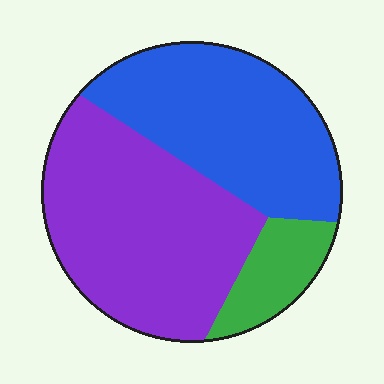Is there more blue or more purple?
Purple.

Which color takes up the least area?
Green, at roughly 10%.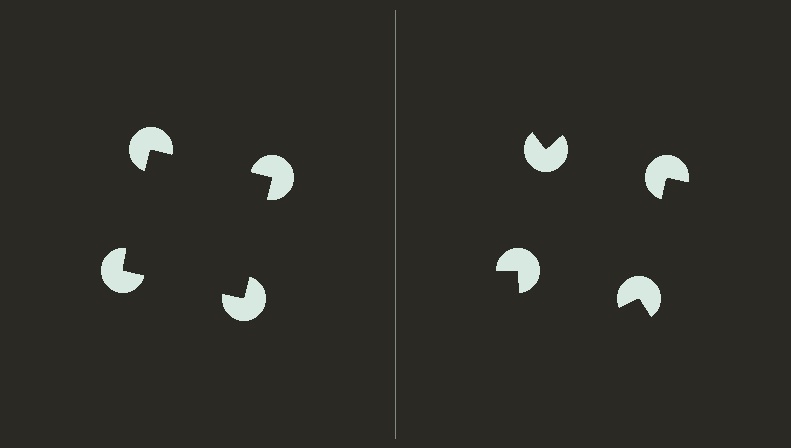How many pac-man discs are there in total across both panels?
8 — 4 on each side.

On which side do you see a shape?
An illusory square appears on the left side. On the right side the wedge cuts are rotated, so no coherent shape forms.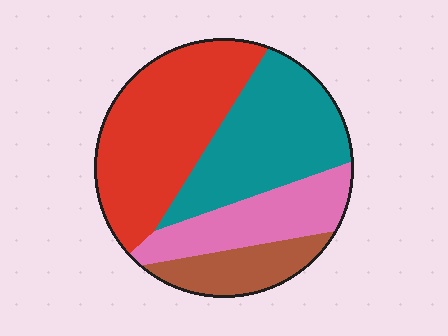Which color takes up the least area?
Brown, at roughly 15%.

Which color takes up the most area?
Red, at roughly 35%.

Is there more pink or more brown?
Pink.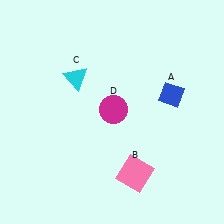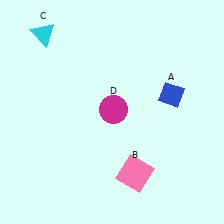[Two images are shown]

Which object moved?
The cyan triangle (C) moved up.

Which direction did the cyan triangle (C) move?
The cyan triangle (C) moved up.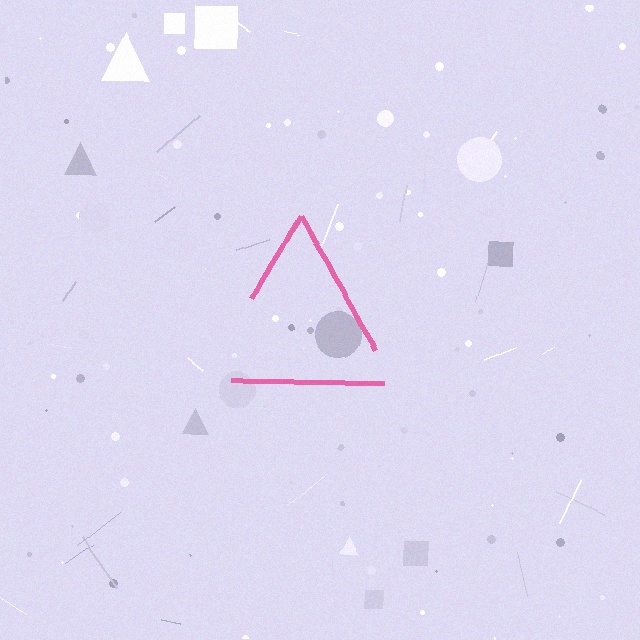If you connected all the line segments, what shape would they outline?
They would outline a triangle.